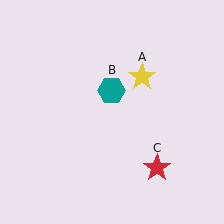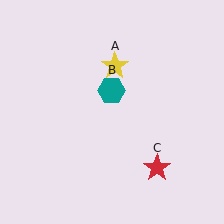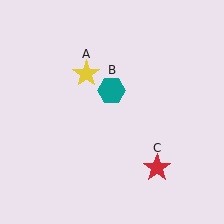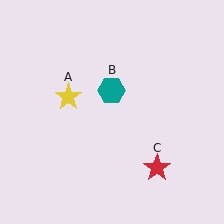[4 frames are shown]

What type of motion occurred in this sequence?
The yellow star (object A) rotated counterclockwise around the center of the scene.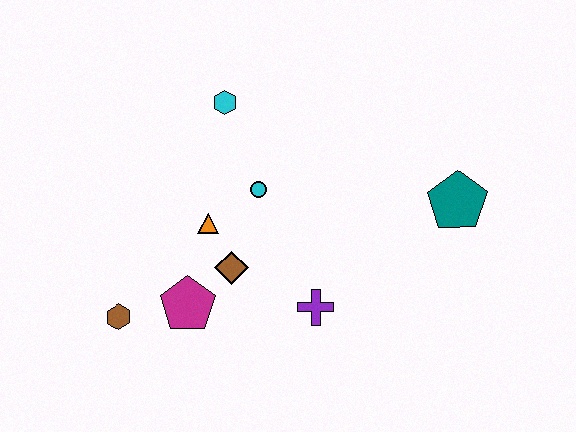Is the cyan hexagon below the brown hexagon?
No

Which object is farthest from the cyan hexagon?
The teal pentagon is farthest from the cyan hexagon.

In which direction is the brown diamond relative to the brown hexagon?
The brown diamond is to the right of the brown hexagon.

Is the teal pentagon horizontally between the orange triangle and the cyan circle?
No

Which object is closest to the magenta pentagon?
The brown diamond is closest to the magenta pentagon.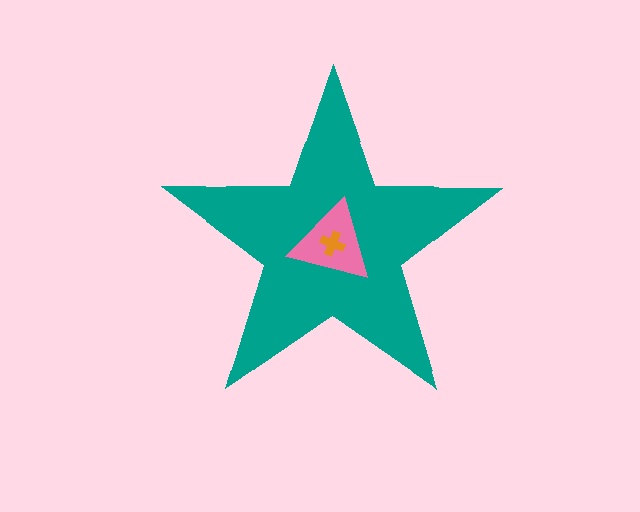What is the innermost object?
The orange cross.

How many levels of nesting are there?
3.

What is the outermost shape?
The teal star.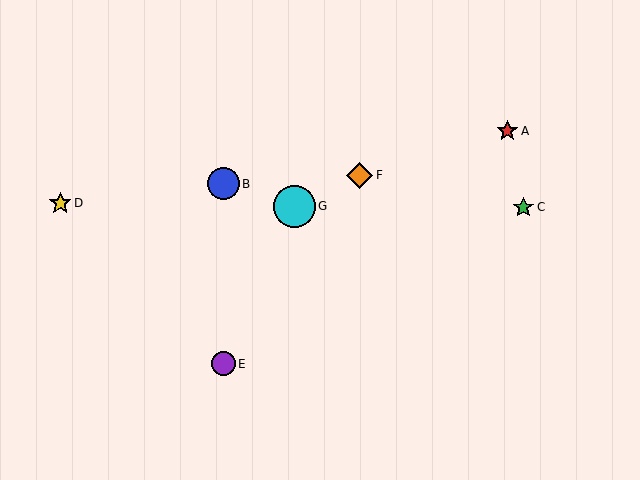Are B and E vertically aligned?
Yes, both are at x≈223.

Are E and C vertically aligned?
No, E is at x≈223 and C is at x≈523.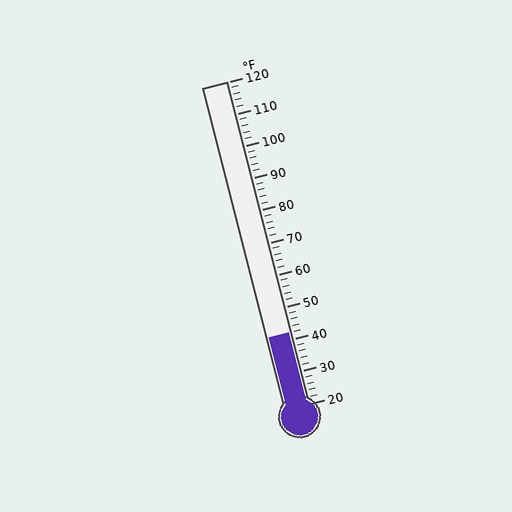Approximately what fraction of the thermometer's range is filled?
The thermometer is filled to approximately 20% of its range.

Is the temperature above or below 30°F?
The temperature is above 30°F.